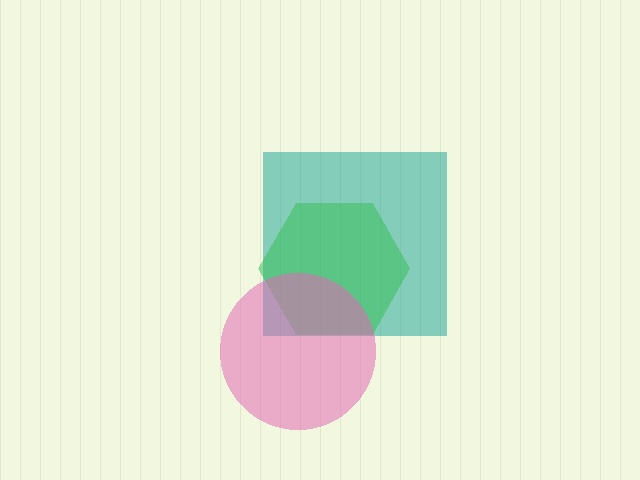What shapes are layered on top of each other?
The layered shapes are: a teal square, a green hexagon, a pink circle.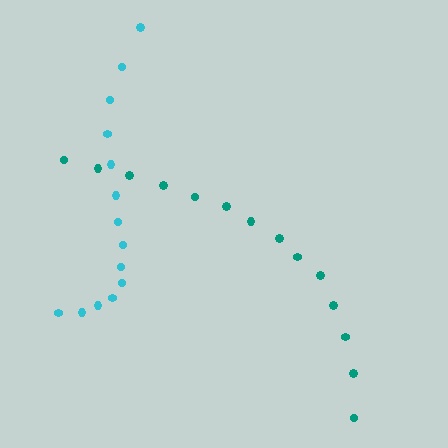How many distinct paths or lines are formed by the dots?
There are 2 distinct paths.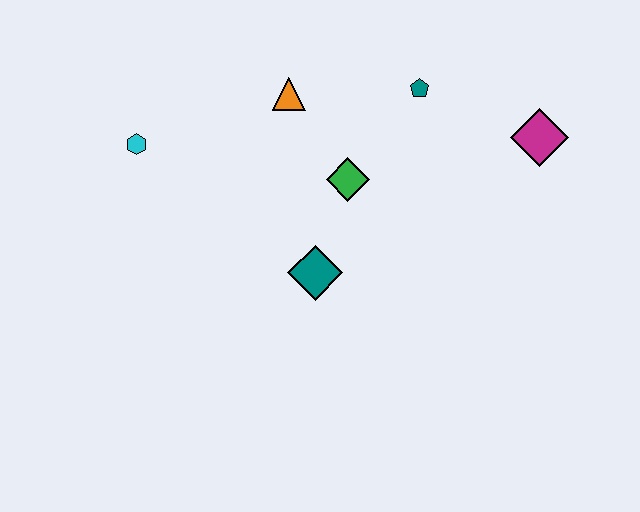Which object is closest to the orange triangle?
The green diamond is closest to the orange triangle.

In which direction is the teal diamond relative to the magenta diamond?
The teal diamond is to the left of the magenta diamond.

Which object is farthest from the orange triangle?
The magenta diamond is farthest from the orange triangle.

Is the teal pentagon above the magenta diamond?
Yes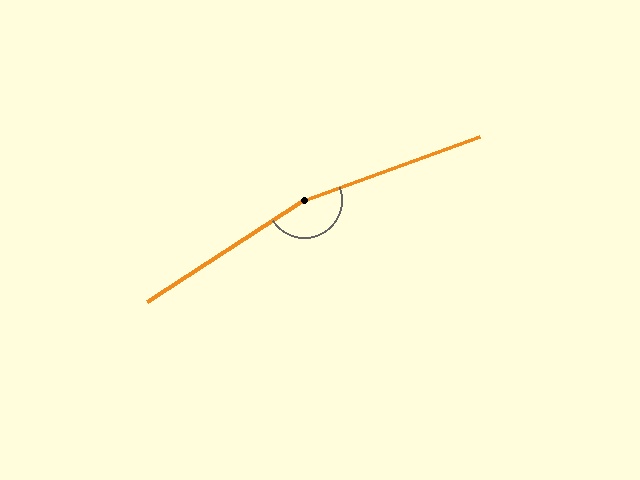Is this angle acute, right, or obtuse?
It is obtuse.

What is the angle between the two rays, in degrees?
Approximately 167 degrees.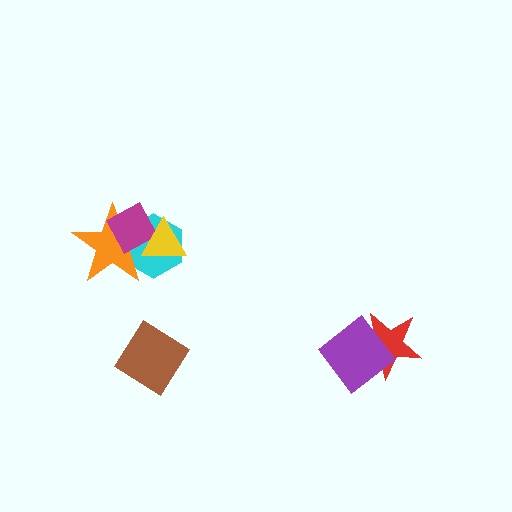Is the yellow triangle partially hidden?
No, no other shape covers it.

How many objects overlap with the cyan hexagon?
3 objects overlap with the cyan hexagon.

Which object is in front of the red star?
The purple diamond is in front of the red star.